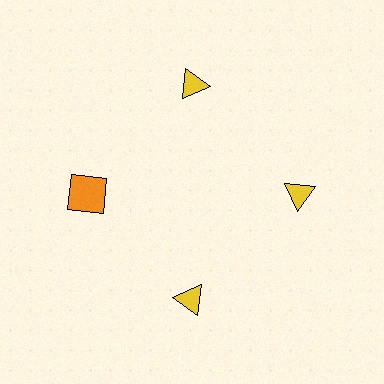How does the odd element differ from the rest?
It differs in both color (orange instead of yellow) and shape (square instead of triangle).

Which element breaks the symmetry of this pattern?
The orange square at roughly the 9 o'clock position breaks the symmetry. All other shapes are yellow triangles.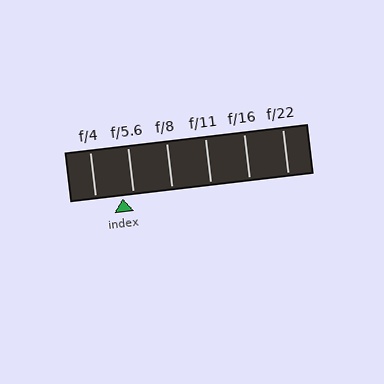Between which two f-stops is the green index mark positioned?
The index mark is between f/4 and f/5.6.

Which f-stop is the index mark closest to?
The index mark is closest to f/5.6.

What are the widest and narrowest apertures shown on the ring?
The widest aperture shown is f/4 and the narrowest is f/22.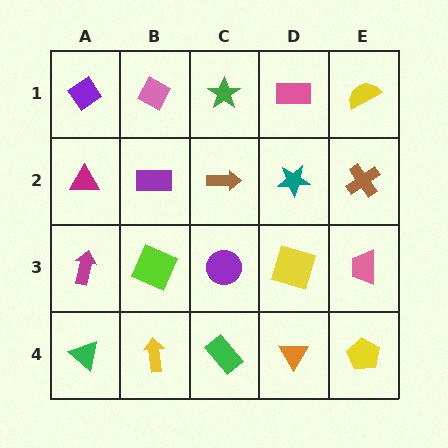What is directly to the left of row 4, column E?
An orange triangle.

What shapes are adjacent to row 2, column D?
A pink rectangle (row 1, column D), a yellow square (row 3, column D), a brown arrow (row 2, column C), a brown cross (row 2, column E).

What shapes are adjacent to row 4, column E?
A pink trapezoid (row 3, column E), an orange triangle (row 4, column D).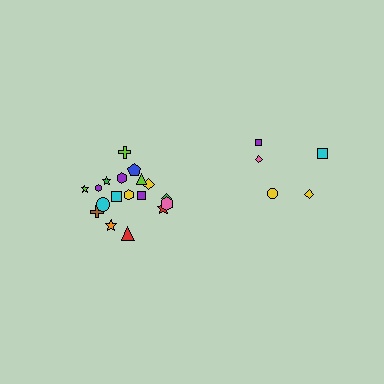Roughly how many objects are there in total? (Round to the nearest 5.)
Roughly 25 objects in total.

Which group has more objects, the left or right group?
The left group.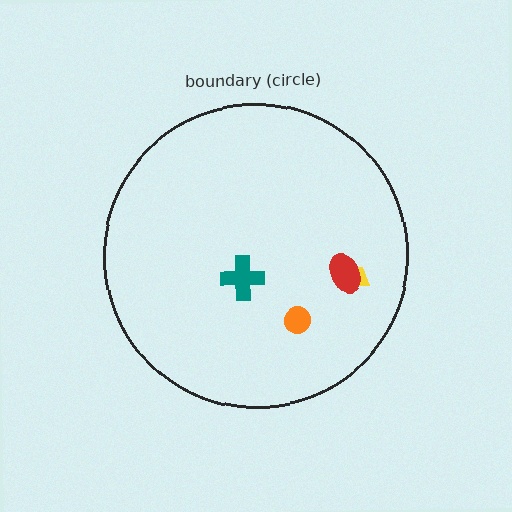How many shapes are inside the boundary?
4 inside, 0 outside.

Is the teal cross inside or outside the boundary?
Inside.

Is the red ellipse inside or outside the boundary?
Inside.